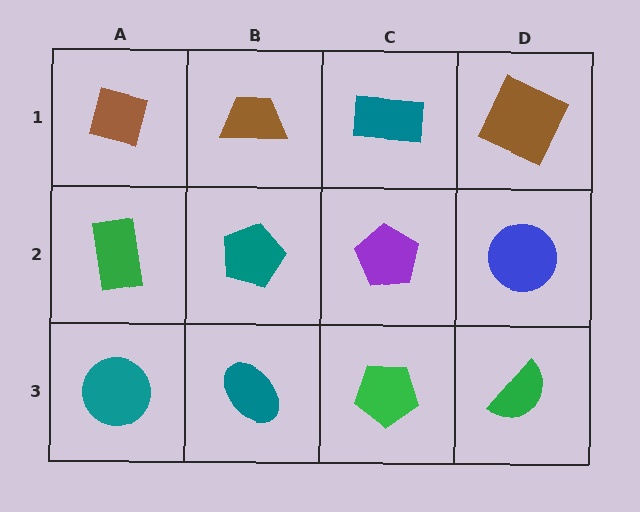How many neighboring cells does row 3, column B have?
3.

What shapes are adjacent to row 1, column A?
A green rectangle (row 2, column A), a brown trapezoid (row 1, column B).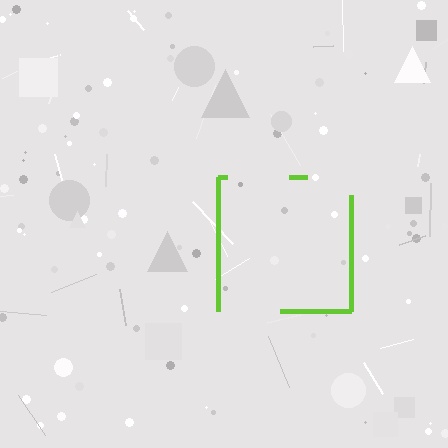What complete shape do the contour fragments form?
The contour fragments form a square.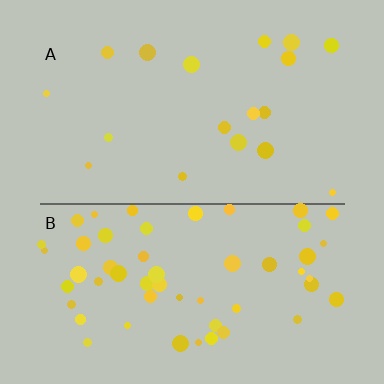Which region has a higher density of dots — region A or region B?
B (the bottom).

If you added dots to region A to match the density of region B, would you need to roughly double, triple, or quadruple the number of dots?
Approximately triple.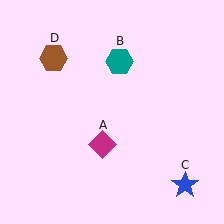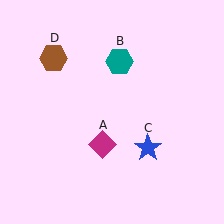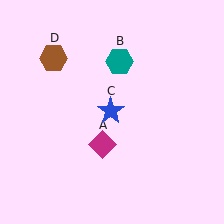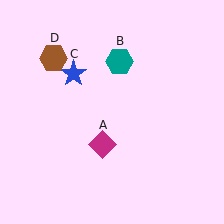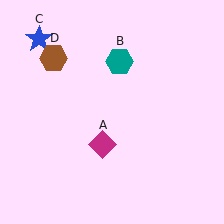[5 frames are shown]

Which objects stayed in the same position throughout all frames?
Magenta diamond (object A) and teal hexagon (object B) and brown hexagon (object D) remained stationary.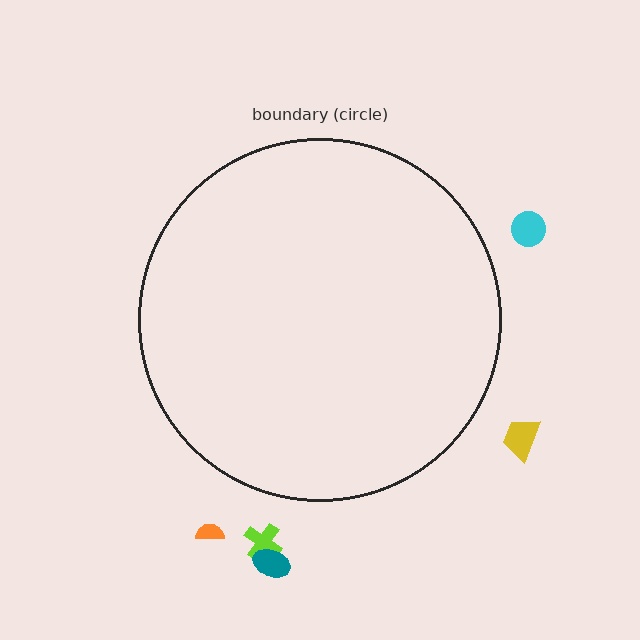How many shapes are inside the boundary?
0 inside, 5 outside.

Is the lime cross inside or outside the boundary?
Outside.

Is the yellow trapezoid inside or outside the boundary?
Outside.